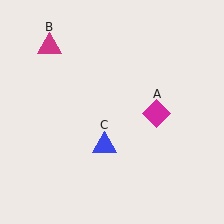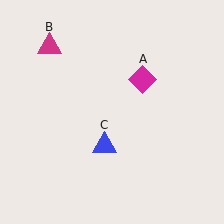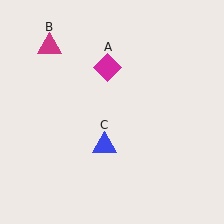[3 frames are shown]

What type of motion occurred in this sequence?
The magenta diamond (object A) rotated counterclockwise around the center of the scene.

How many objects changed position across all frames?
1 object changed position: magenta diamond (object A).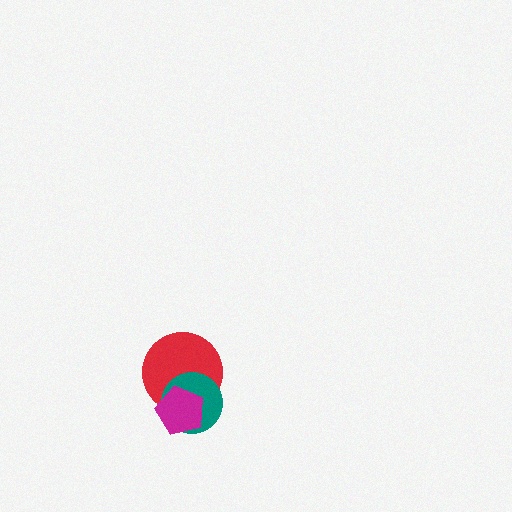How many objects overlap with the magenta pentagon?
2 objects overlap with the magenta pentagon.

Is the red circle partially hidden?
Yes, it is partially covered by another shape.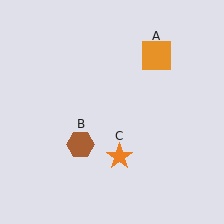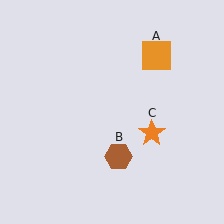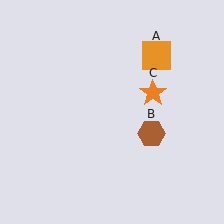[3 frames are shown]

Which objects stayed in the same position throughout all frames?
Orange square (object A) remained stationary.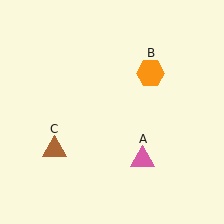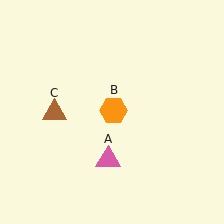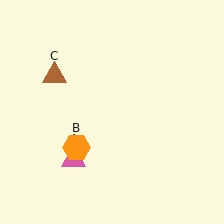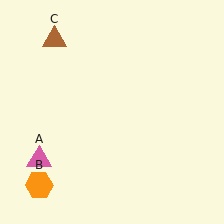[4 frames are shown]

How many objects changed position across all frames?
3 objects changed position: pink triangle (object A), orange hexagon (object B), brown triangle (object C).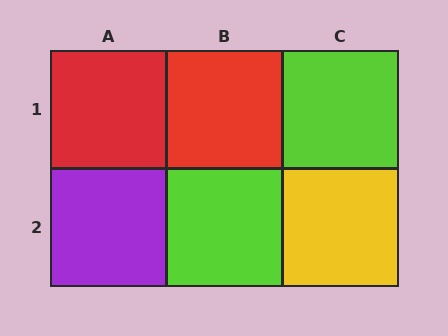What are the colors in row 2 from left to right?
Purple, lime, yellow.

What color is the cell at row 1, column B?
Red.